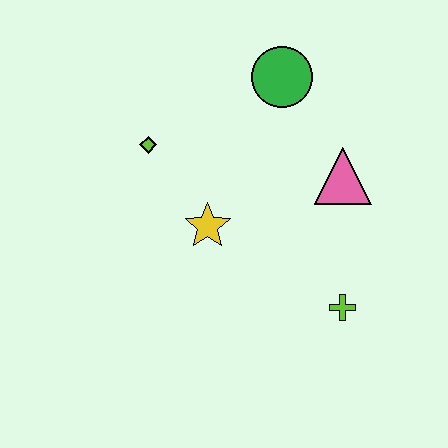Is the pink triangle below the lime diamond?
Yes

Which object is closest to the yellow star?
The lime diamond is closest to the yellow star.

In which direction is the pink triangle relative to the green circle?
The pink triangle is below the green circle.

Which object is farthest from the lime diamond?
The lime cross is farthest from the lime diamond.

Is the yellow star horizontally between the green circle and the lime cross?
No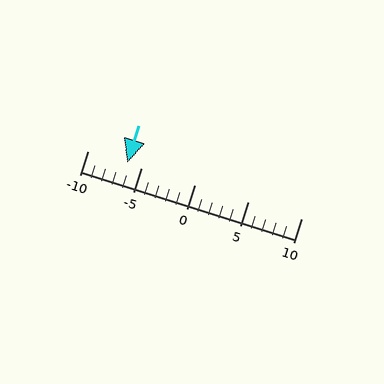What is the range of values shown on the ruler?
The ruler shows values from -10 to 10.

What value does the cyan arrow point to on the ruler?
The cyan arrow points to approximately -6.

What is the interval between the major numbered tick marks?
The major tick marks are spaced 5 units apart.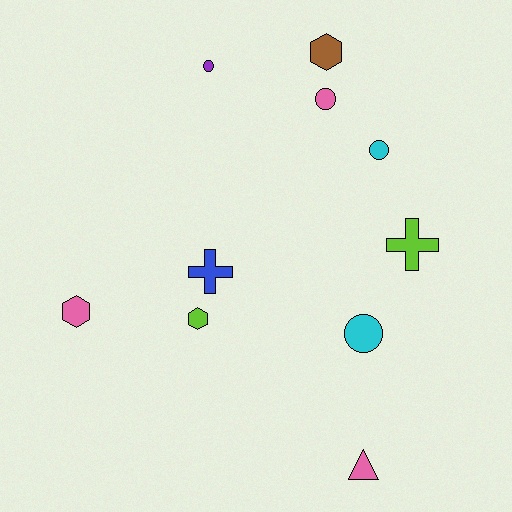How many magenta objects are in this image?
There are no magenta objects.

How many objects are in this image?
There are 10 objects.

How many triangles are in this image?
There is 1 triangle.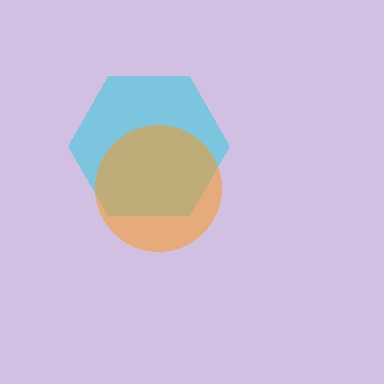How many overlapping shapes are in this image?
There are 2 overlapping shapes in the image.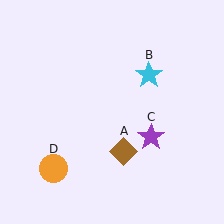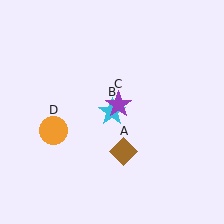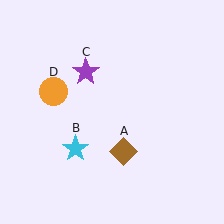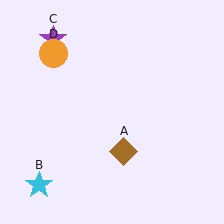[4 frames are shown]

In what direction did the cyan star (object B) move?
The cyan star (object B) moved down and to the left.